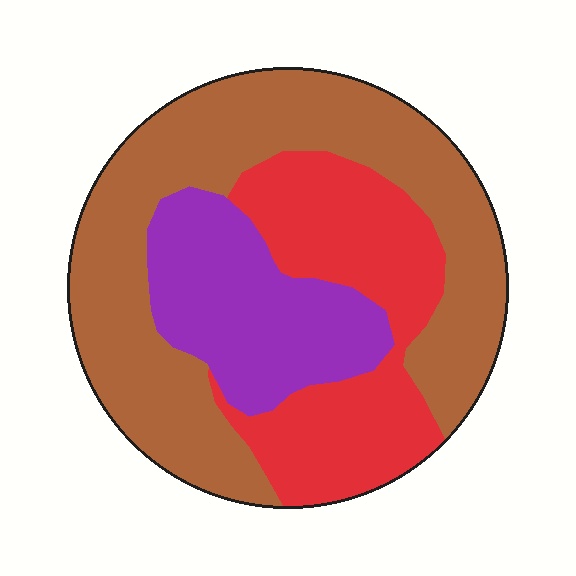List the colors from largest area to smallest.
From largest to smallest: brown, red, purple.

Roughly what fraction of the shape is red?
Red covers about 30% of the shape.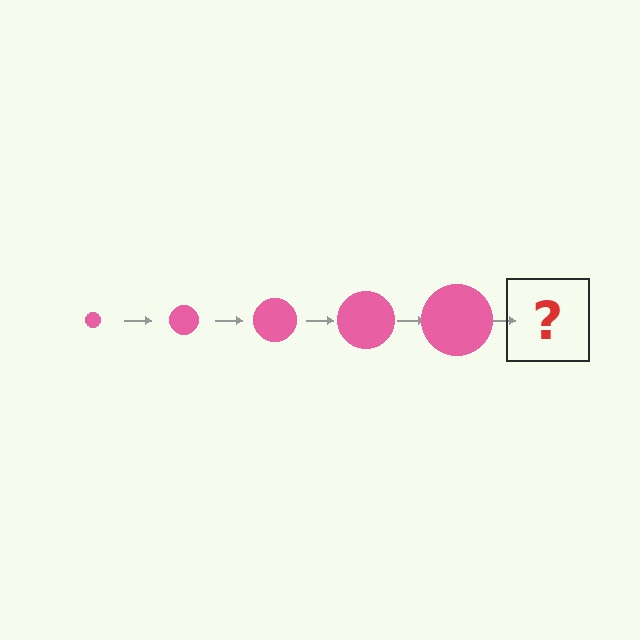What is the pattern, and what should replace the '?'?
The pattern is that the circle gets progressively larger each step. The '?' should be a pink circle, larger than the previous one.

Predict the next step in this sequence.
The next step is a pink circle, larger than the previous one.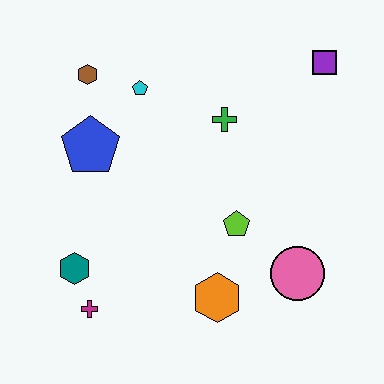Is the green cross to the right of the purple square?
No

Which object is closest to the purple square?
The green cross is closest to the purple square.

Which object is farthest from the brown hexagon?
The pink circle is farthest from the brown hexagon.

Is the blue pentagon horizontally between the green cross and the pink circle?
No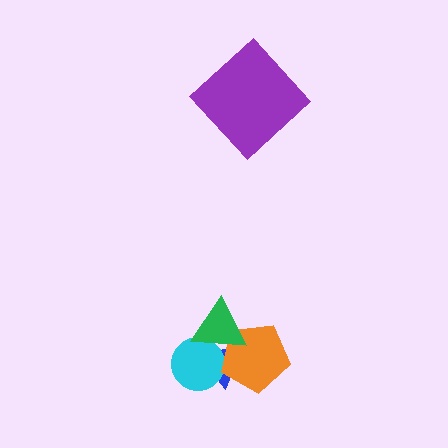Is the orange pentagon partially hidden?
Yes, it is partially covered by another shape.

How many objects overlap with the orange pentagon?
2 objects overlap with the orange pentagon.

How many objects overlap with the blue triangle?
3 objects overlap with the blue triangle.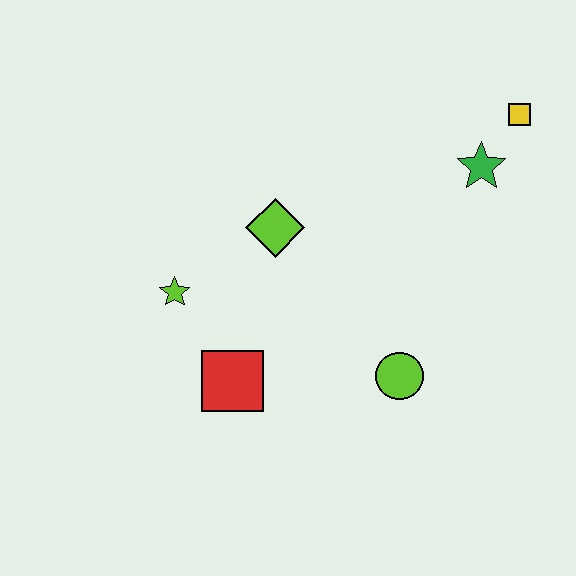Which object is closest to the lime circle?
The red square is closest to the lime circle.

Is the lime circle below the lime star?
Yes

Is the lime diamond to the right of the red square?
Yes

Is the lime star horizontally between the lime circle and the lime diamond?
No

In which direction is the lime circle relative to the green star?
The lime circle is below the green star.